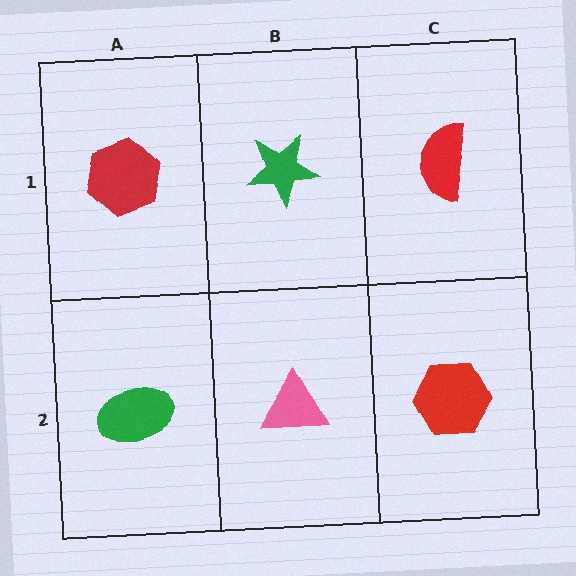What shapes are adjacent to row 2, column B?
A green star (row 1, column B), a green ellipse (row 2, column A), a red hexagon (row 2, column C).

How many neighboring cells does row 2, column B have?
3.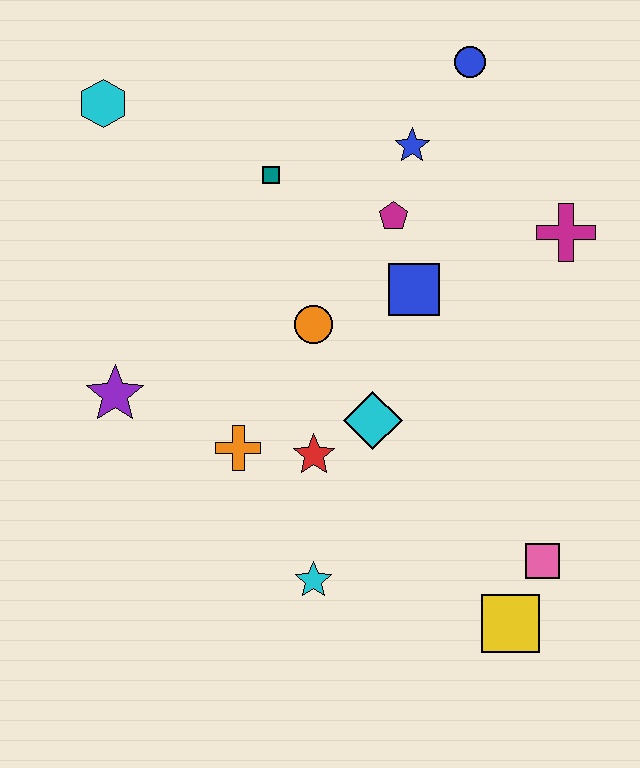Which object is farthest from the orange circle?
The yellow square is farthest from the orange circle.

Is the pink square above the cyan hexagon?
No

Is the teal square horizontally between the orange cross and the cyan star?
Yes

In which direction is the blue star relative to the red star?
The blue star is above the red star.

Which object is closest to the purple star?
The orange cross is closest to the purple star.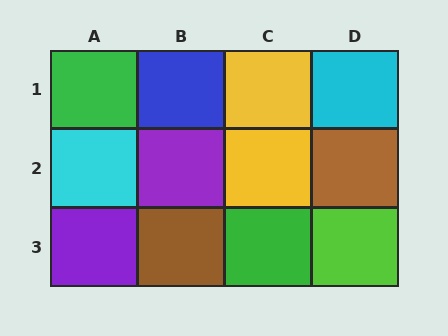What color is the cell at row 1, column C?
Yellow.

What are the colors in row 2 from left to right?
Cyan, purple, yellow, brown.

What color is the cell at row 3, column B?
Brown.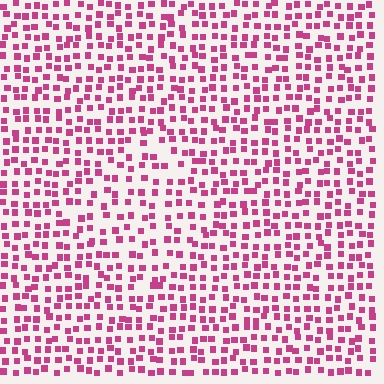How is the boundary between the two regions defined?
The boundary is defined by a change in element density (approximately 1.4x ratio). All elements are the same color, size, and shape.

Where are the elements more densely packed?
The elements are more densely packed outside the diamond boundary.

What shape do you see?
I see a diamond.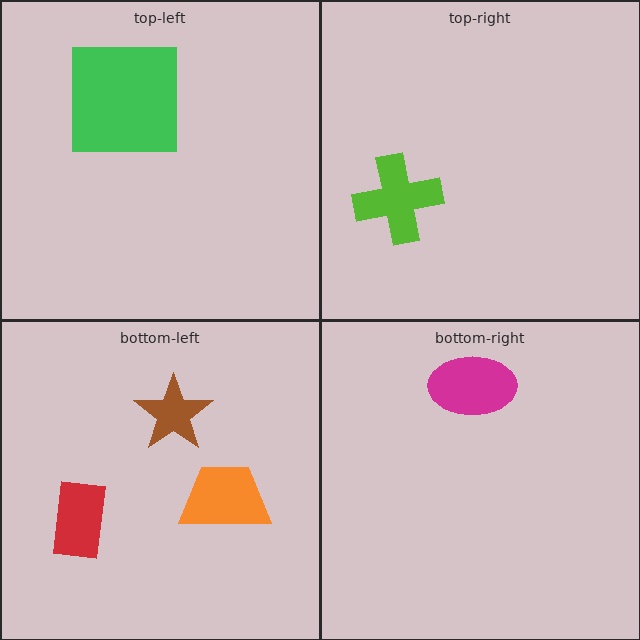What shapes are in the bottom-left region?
The orange trapezoid, the red rectangle, the brown star.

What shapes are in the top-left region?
The green square.